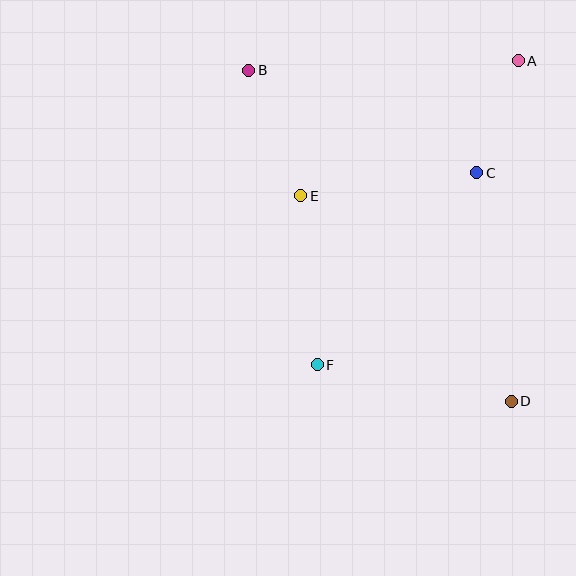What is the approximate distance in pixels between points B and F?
The distance between B and F is approximately 302 pixels.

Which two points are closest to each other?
Points A and C are closest to each other.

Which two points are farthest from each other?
Points B and D are farthest from each other.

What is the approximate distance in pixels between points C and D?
The distance between C and D is approximately 231 pixels.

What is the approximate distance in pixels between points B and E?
The distance between B and E is approximately 136 pixels.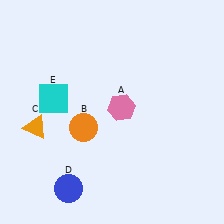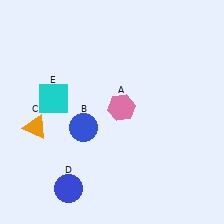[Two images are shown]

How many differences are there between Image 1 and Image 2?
There is 1 difference between the two images.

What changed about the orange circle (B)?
In Image 1, B is orange. In Image 2, it changed to blue.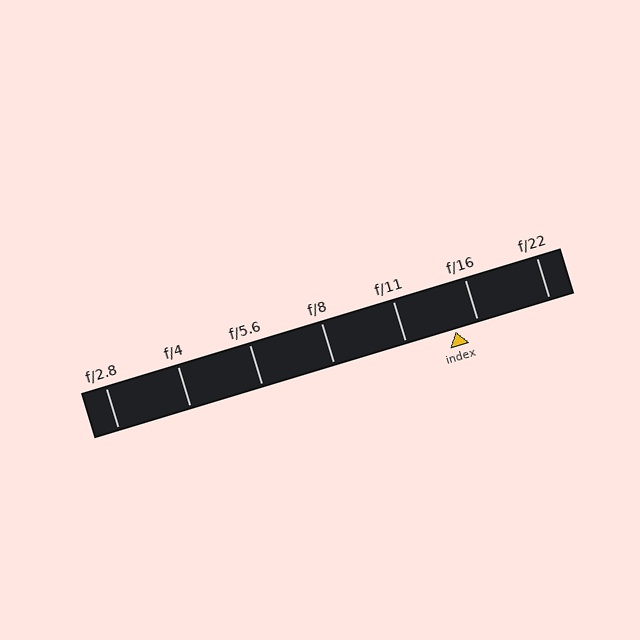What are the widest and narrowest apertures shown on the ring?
The widest aperture shown is f/2.8 and the narrowest is f/22.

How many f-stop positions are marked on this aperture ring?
There are 7 f-stop positions marked.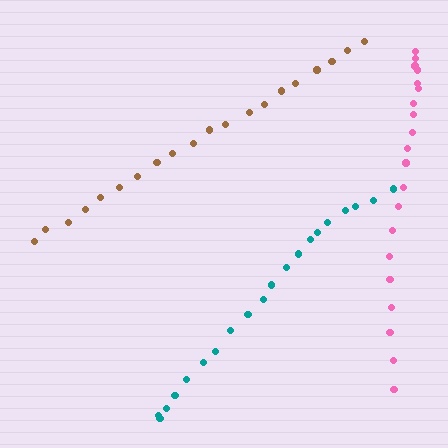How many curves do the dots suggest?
There are 3 distinct paths.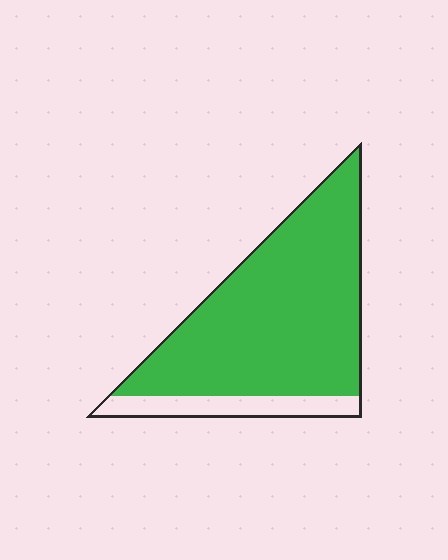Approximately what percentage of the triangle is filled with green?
Approximately 85%.